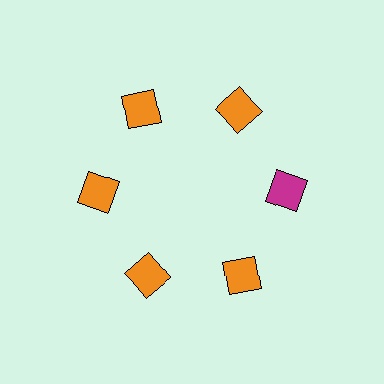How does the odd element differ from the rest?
It has a different color: magenta instead of orange.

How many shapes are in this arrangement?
There are 6 shapes arranged in a ring pattern.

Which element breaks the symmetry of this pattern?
The magenta diamond at roughly the 3 o'clock position breaks the symmetry. All other shapes are orange diamonds.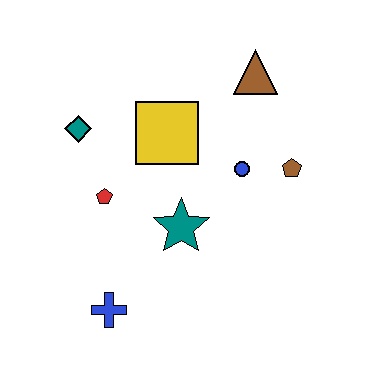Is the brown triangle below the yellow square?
No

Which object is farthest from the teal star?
The brown triangle is farthest from the teal star.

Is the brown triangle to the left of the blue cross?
No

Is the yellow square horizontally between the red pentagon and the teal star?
Yes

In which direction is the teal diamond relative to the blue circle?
The teal diamond is to the left of the blue circle.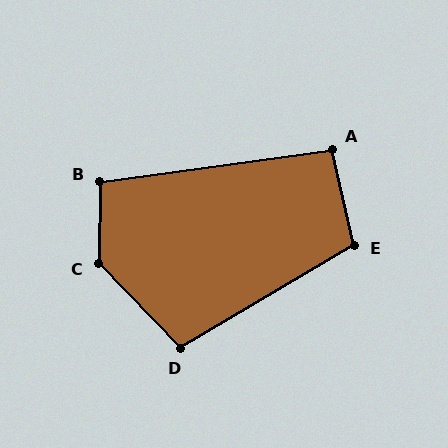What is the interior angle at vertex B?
Approximately 99 degrees (obtuse).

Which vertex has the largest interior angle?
C, at approximately 135 degrees.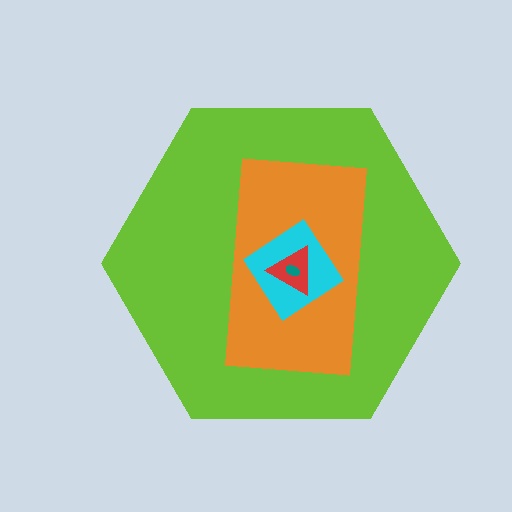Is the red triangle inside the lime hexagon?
Yes.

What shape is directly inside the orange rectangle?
The cyan diamond.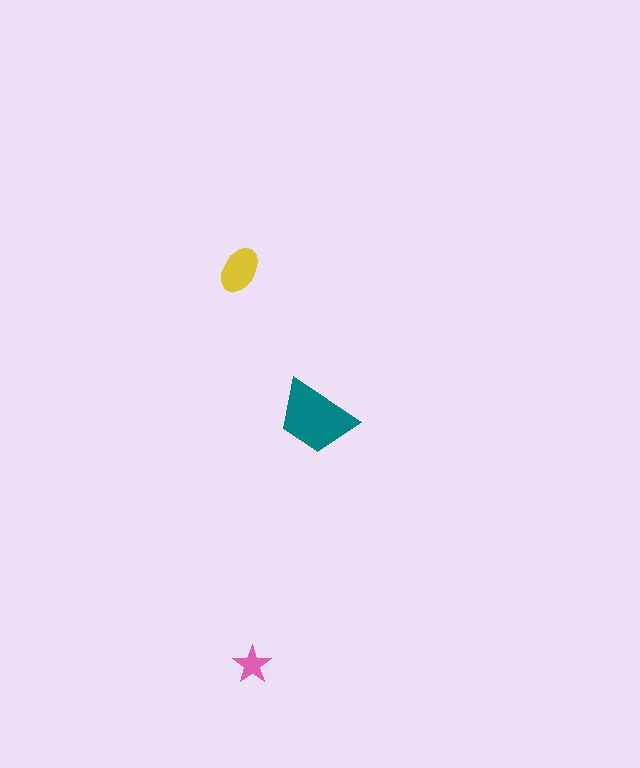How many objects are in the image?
There are 3 objects in the image.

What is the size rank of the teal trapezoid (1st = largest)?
1st.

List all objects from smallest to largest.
The pink star, the yellow ellipse, the teal trapezoid.